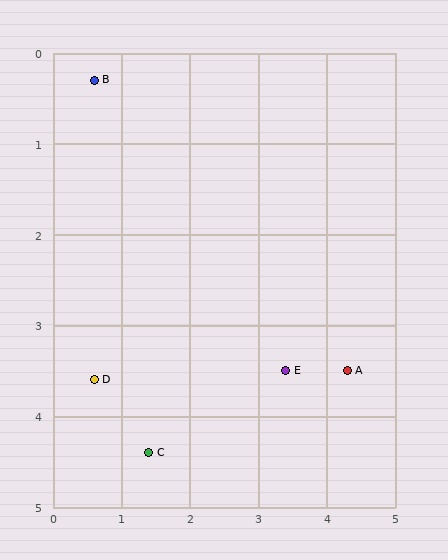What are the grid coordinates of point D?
Point D is at approximately (0.6, 3.6).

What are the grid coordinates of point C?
Point C is at approximately (1.4, 4.4).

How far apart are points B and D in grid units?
Points B and D are about 3.3 grid units apart.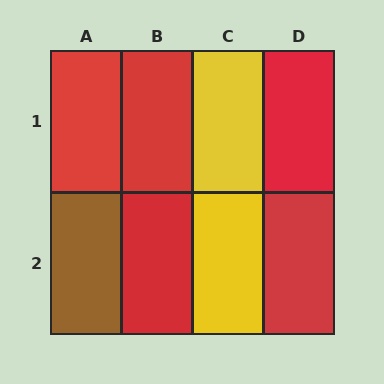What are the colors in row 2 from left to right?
Brown, red, yellow, red.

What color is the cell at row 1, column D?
Red.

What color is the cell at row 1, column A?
Red.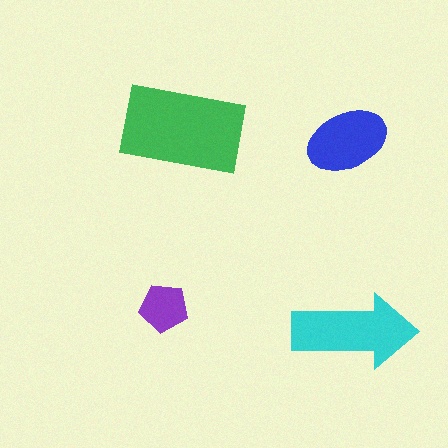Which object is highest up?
The green rectangle is topmost.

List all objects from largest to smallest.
The green rectangle, the cyan arrow, the blue ellipse, the purple pentagon.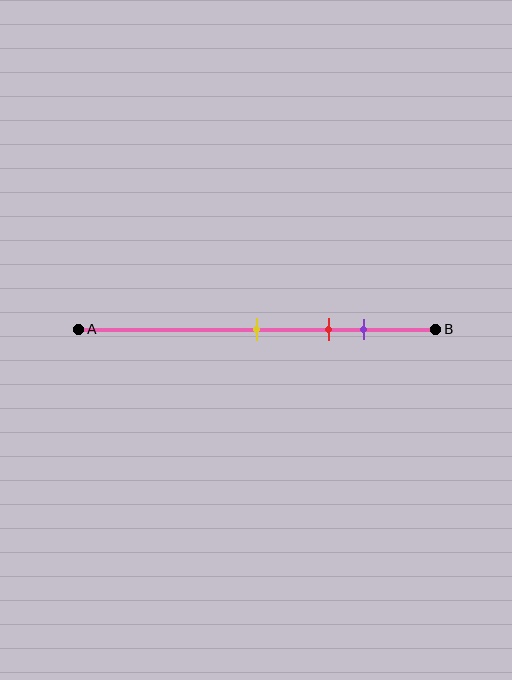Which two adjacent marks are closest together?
The red and purple marks are the closest adjacent pair.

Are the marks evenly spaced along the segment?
Yes, the marks are approximately evenly spaced.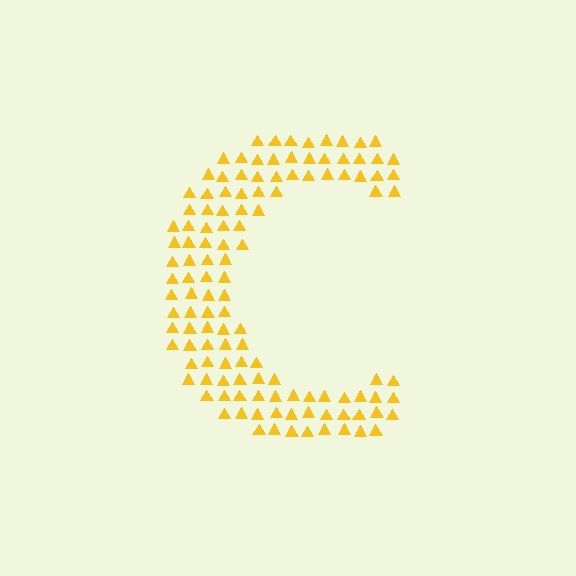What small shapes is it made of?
It is made of small triangles.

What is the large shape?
The large shape is the letter C.